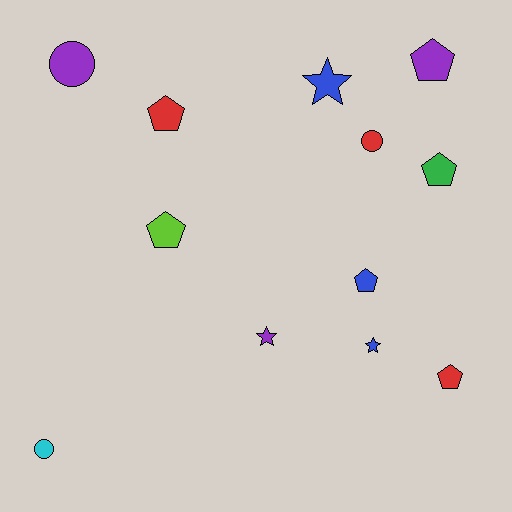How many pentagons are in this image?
There are 6 pentagons.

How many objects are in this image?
There are 12 objects.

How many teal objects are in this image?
There are no teal objects.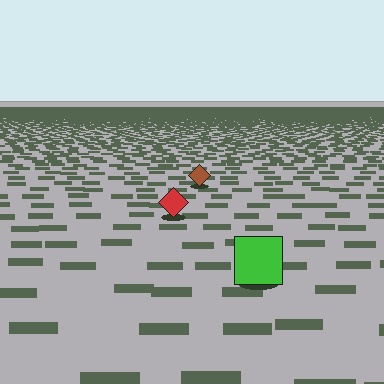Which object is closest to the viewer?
The green square is closest. The texture marks near it are larger and more spread out.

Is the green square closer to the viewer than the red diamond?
Yes. The green square is closer — you can tell from the texture gradient: the ground texture is coarser near it.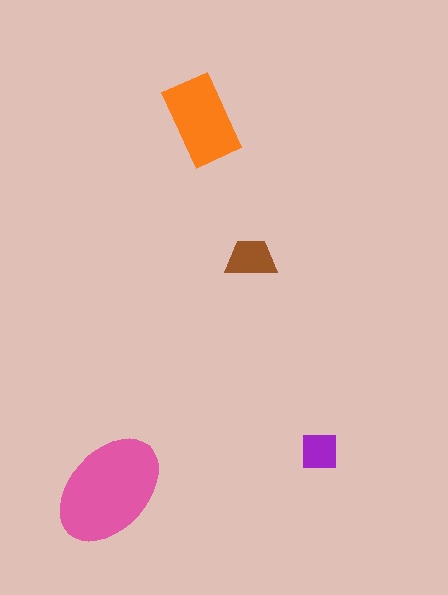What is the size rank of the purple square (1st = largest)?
4th.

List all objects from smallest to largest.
The purple square, the brown trapezoid, the orange rectangle, the pink ellipse.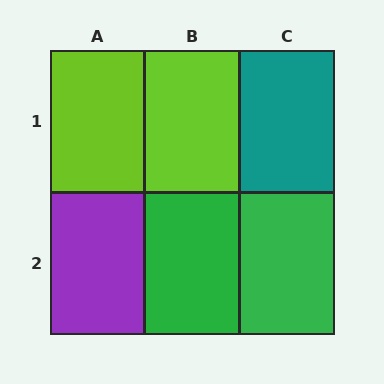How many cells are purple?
1 cell is purple.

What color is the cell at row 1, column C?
Teal.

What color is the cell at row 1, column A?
Lime.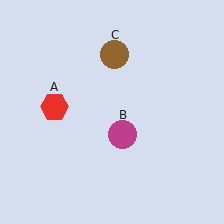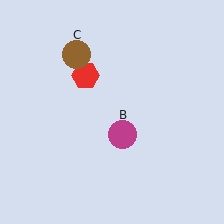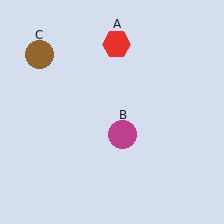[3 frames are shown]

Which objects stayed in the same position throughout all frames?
Magenta circle (object B) remained stationary.